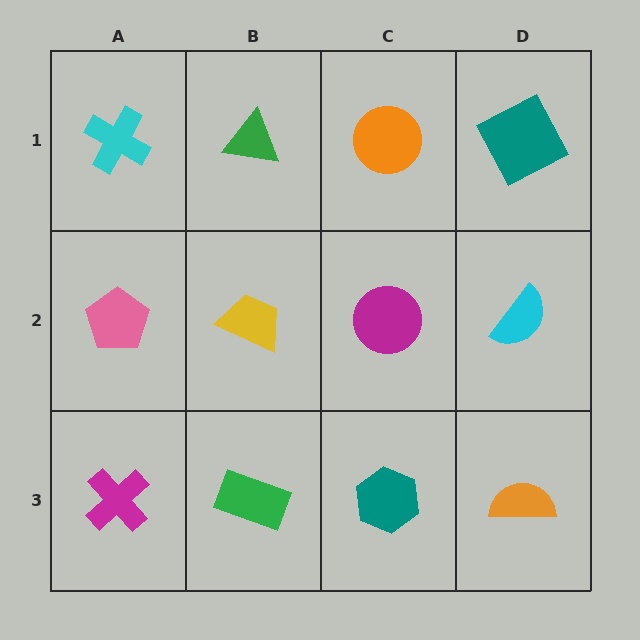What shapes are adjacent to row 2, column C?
An orange circle (row 1, column C), a teal hexagon (row 3, column C), a yellow trapezoid (row 2, column B), a cyan semicircle (row 2, column D).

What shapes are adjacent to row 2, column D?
A teal square (row 1, column D), an orange semicircle (row 3, column D), a magenta circle (row 2, column C).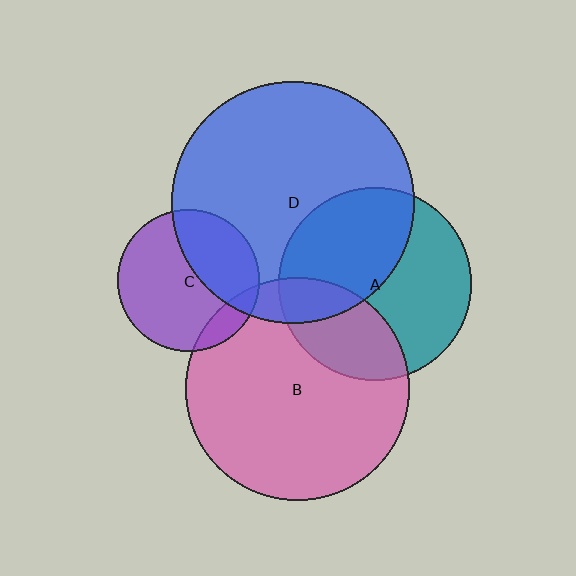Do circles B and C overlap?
Yes.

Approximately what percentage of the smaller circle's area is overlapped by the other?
Approximately 10%.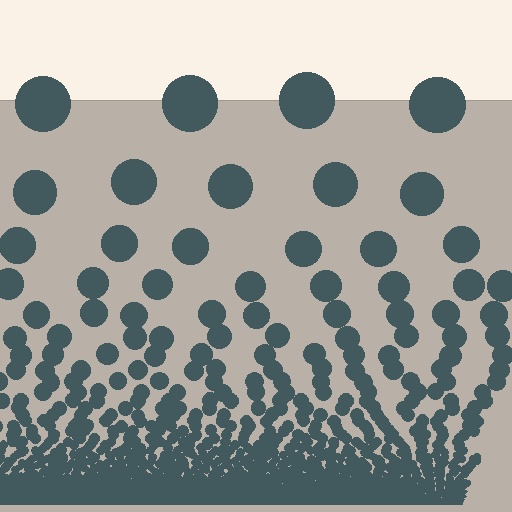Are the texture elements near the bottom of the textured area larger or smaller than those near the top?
Smaller. The gradient is inverted — elements near the bottom are smaller and denser.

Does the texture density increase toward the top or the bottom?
Density increases toward the bottom.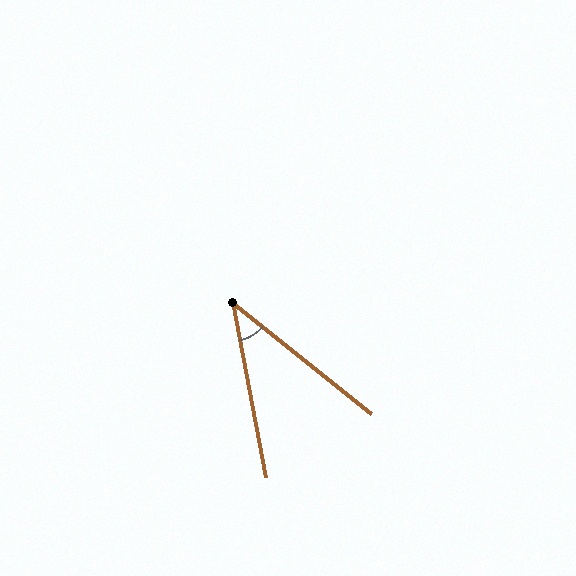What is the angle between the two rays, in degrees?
Approximately 41 degrees.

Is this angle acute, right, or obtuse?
It is acute.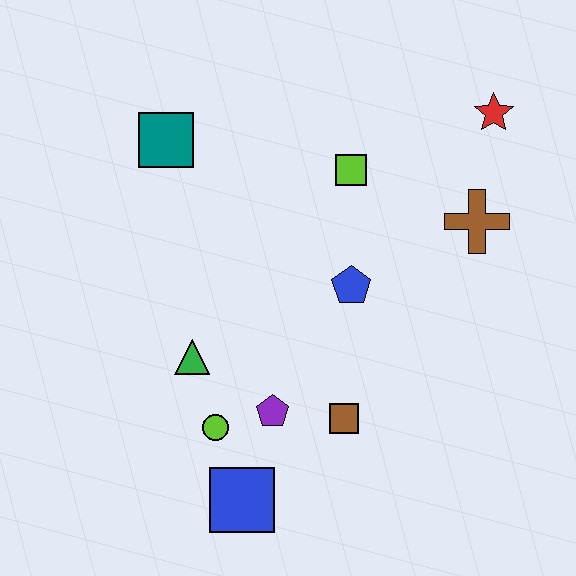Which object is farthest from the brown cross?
The blue square is farthest from the brown cross.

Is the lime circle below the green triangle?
Yes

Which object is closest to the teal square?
The lime square is closest to the teal square.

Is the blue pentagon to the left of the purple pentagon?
No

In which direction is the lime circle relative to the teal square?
The lime circle is below the teal square.